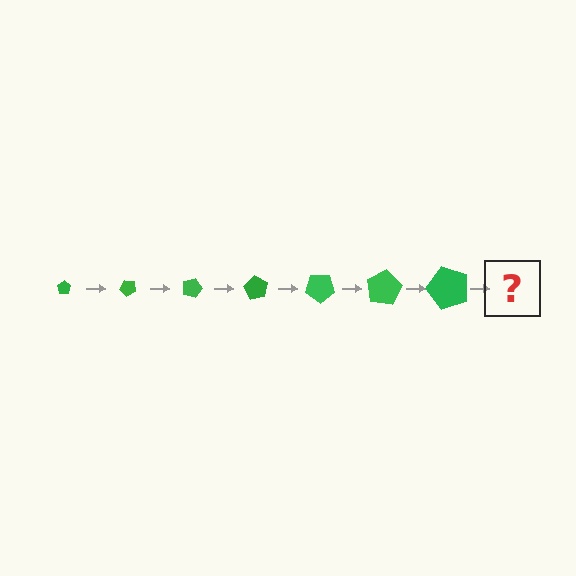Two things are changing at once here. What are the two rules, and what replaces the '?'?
The two rules are that the pentagon grows larger each step and it rotates 45 degrees each step. The '?' should be a pentagon, larger than the previous one and rotated 315 degrees from the start.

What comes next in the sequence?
The next element should be a pentagon, larger than the previous one and rotated 315 degrees from the start.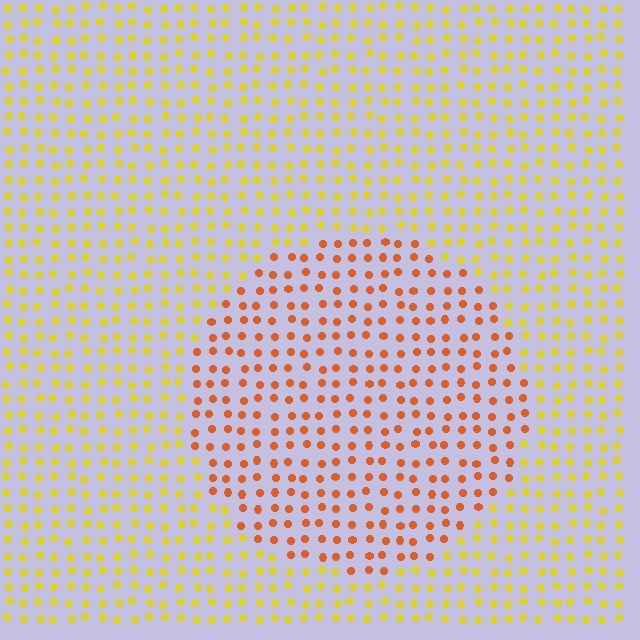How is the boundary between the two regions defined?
The boundary is defined purely by a slight shift in hue (about 39 degrees). Spacing, size, and orientation are identical on both sides.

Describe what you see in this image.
The image is filled with small yellow elements in a uniform arrangement. A circle-shaped region is visible where the elements are tinted to a slightly different hue, forming a subtle color boundary.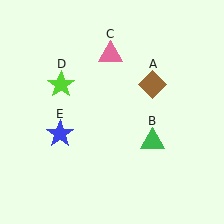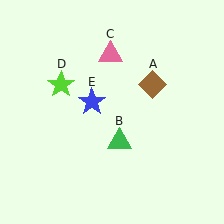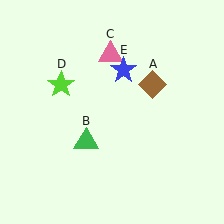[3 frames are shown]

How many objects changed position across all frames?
2 objects changed position: green triangle (object B), blue star (object E).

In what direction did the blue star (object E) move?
The blue star (object E) moved up and to the right.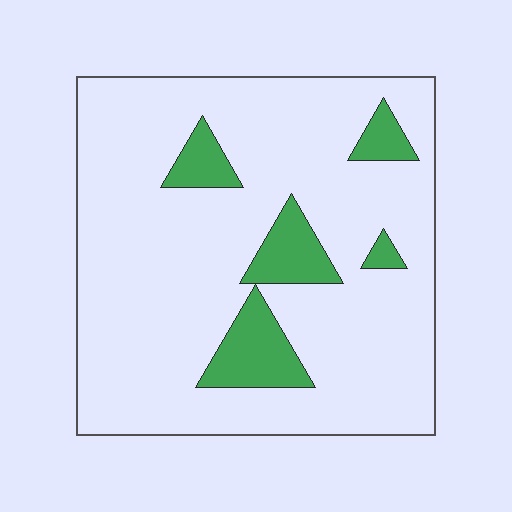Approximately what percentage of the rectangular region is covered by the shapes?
Approximately 15%.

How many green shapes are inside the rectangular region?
5.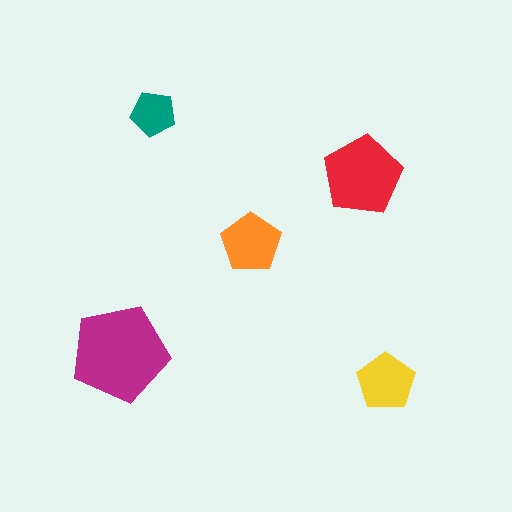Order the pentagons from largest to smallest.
the magenta one, the red one, the orange one, the yellow one, the teal one.